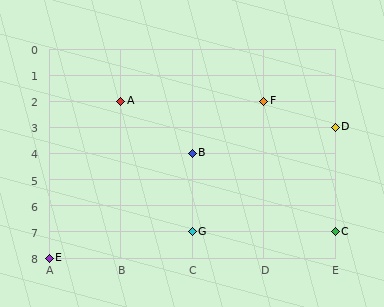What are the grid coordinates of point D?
Point D is at grid coordinates (E, 3).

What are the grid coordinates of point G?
Point G is at grid coordinates (C, 7).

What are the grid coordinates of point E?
Point E is at grid coordinates (A, 8).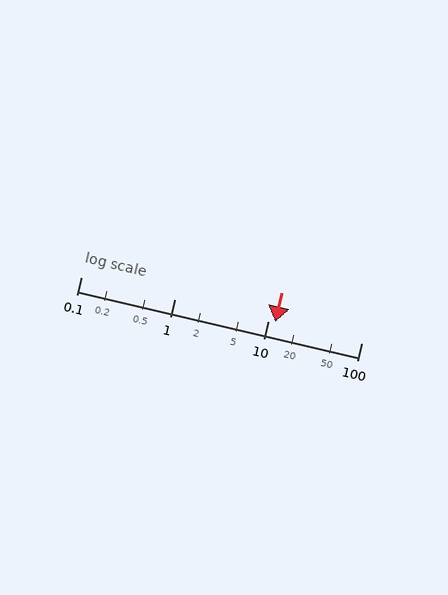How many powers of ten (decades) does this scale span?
The scale spans 3 decades, from 0.1 to 100.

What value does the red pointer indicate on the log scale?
The pointer indicates approximately 12.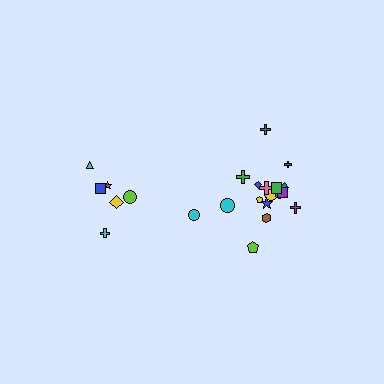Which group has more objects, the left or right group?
The right group.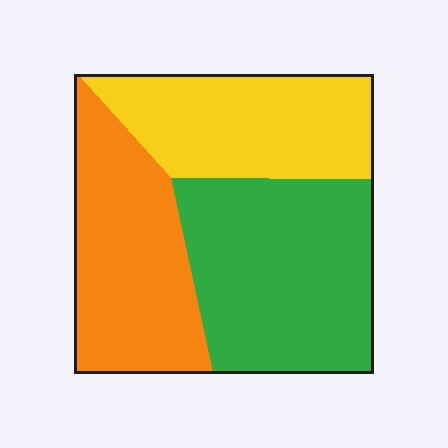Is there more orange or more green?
Green.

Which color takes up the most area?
Green, at roughly 40%.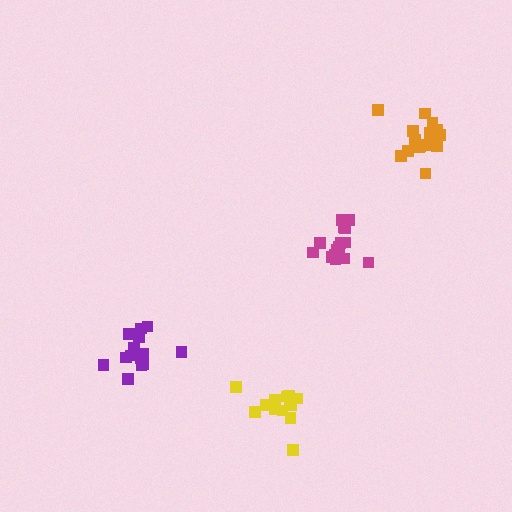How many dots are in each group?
Group 1: 16 dots, Group 2: 13 dots, Group 3: 15 dots, Group 4: 16 dots (60 total).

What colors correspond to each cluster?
The clusters are colored: magenta, yellow, purple, orange.